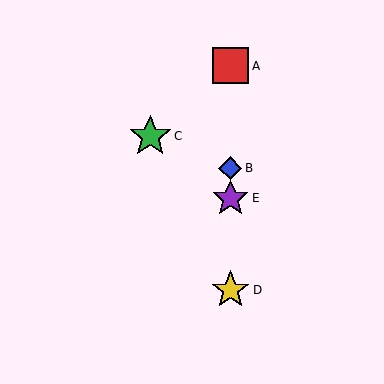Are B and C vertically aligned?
No, B is at x≈230 and C is at x≈150.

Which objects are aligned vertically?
Objects A, B, D, E are aligned vertically.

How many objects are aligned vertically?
4 objects (A, B, D, E) are aligned vertically.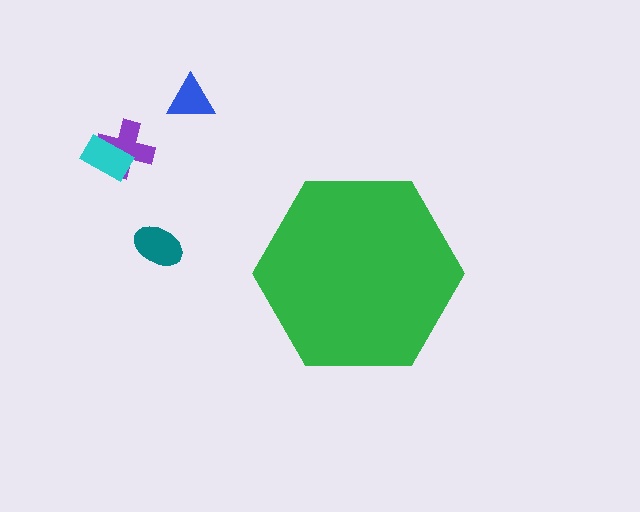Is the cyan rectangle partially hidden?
No, the cyan rectangle is fully visible.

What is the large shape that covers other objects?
A green hexagon.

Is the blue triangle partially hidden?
No, the blue triangle is fully visible.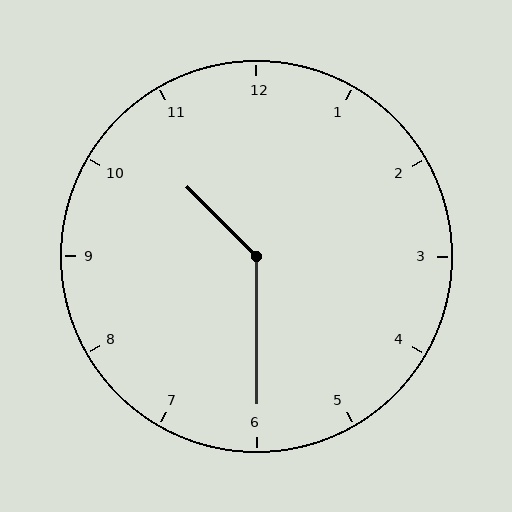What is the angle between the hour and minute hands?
Approximately 135 degrees.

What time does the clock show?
10:30.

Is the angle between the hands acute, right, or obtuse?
It is obtuse.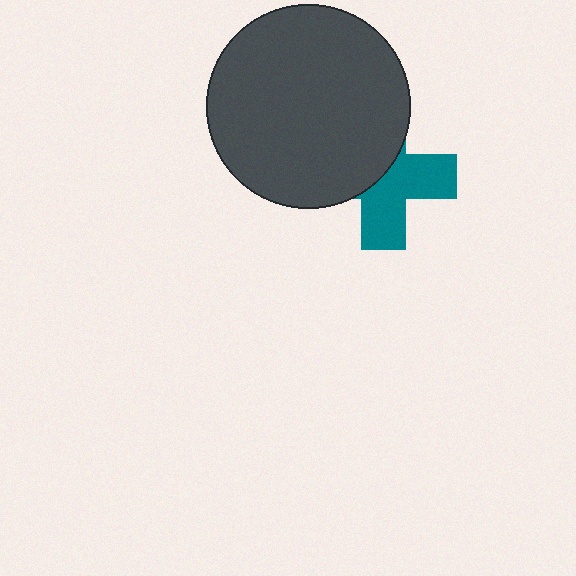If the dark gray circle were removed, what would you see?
You would see the complete teal cross.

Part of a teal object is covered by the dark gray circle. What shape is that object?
It is a cross.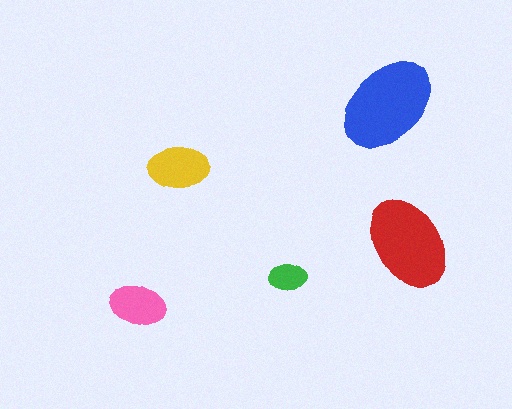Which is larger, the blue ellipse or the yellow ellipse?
The blue one.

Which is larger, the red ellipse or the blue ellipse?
The blue one.